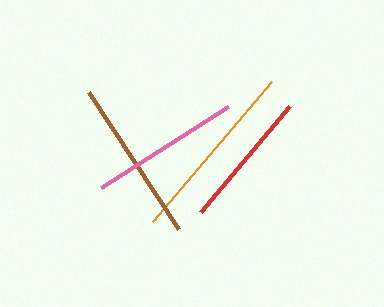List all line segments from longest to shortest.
From longest to shortest: orange, brown, pink, red.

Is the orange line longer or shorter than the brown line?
The orange line is longer than the brown line.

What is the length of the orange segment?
The orange segment is approximately 183 pixels long.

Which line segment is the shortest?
The red line is the shortest at approximately 139 pixels.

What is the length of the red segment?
The red segment is approximately 139 pixels long.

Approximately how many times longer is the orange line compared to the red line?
The orange line is approximately 1.3 times the length of the red line.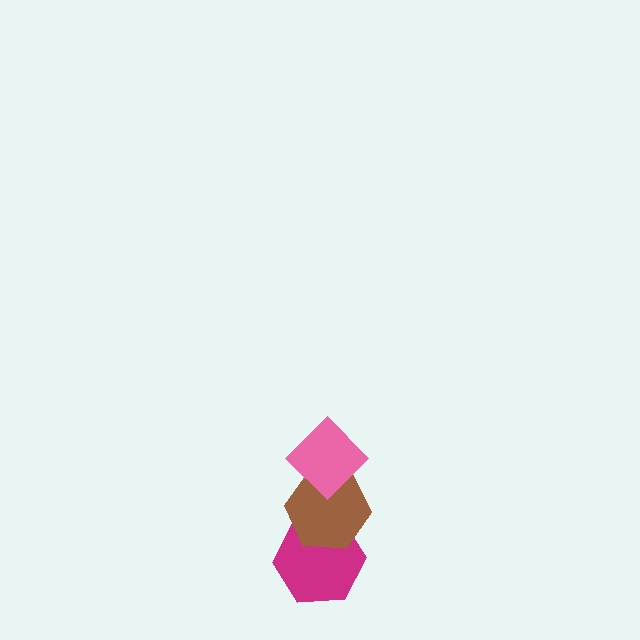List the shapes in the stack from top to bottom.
From top to bottom: the pink diamond, the brown hexagon, the magenta hexagon.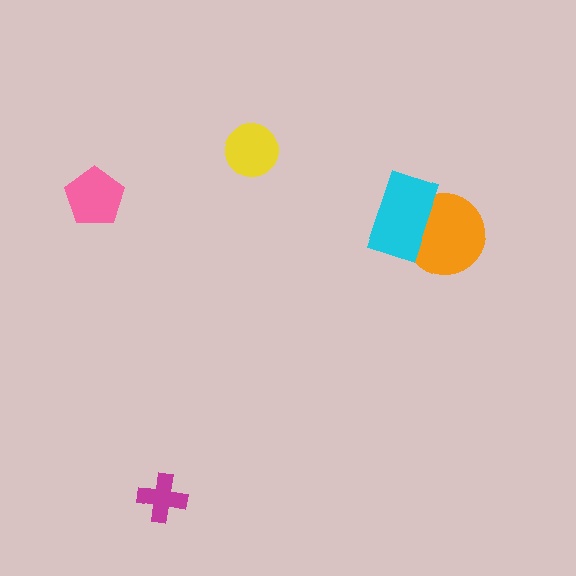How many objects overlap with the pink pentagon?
0 objects overlap with the pink pentagon.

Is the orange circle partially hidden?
Yes, it is partially covered by another shape.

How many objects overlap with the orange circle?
1 object overlaps with the orange circle.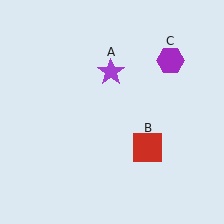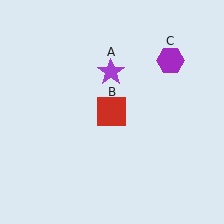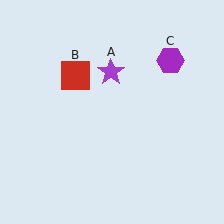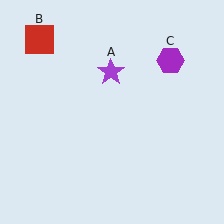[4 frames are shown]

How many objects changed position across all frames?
1 object changed position: red square (object B).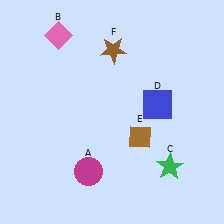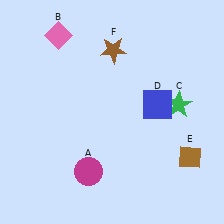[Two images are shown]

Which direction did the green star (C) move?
The green star (C) moved up.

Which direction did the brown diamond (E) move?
The brown diamond (E) moved right.